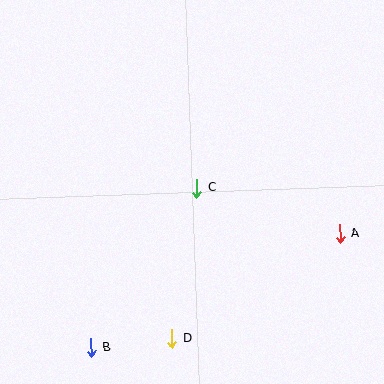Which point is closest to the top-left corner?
Point C is closest to the top-left corner.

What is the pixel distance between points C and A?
The distance between C and A is 150 pixels.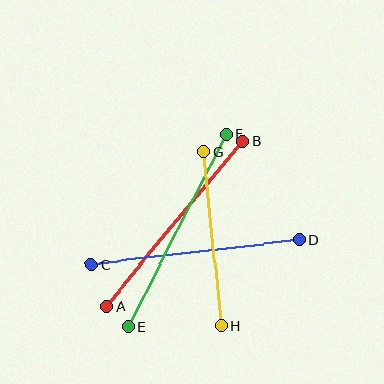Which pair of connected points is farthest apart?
Points E and F are farthest apart.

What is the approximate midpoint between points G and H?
The midpoint is at approximately (212, 238) pixels.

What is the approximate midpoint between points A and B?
The midpoint is at approximately (175, 223) pixels.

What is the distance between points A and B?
The distance is approximately 214 pixels.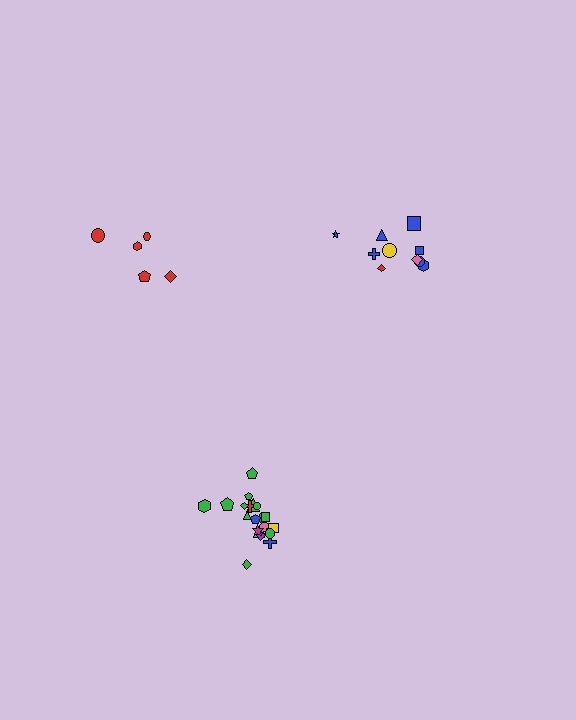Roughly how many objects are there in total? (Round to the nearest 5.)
Roughly 35 objects in total.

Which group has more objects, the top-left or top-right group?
The top-right group.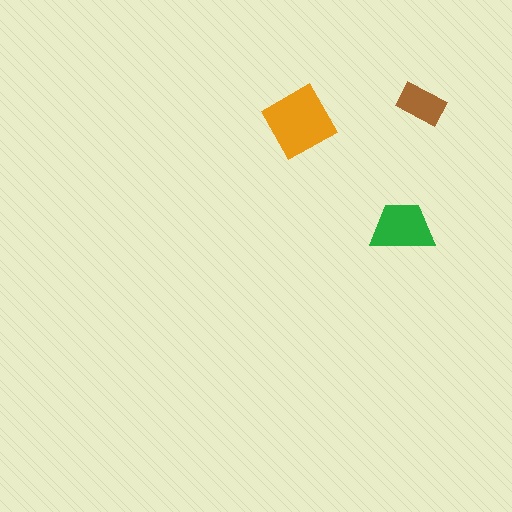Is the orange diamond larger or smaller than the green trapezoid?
Larger.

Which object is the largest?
The orange diamond.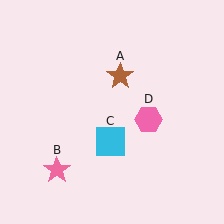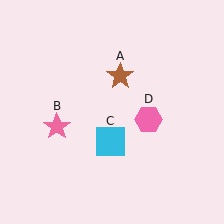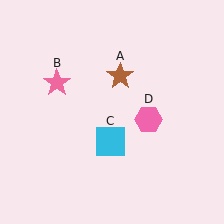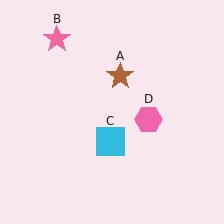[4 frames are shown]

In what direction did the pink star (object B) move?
The pink star (object B) moved up.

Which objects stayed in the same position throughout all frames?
Brown star (object A) and cyan square (object C) and pink hexagon (object D) remained stationary.